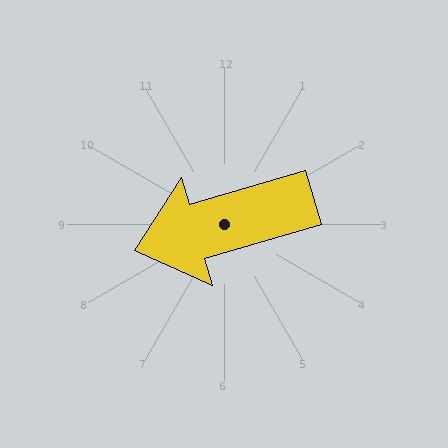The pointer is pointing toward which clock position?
Roughly 8 o'clock.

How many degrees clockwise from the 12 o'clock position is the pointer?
Approximately 254 degrees.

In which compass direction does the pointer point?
West.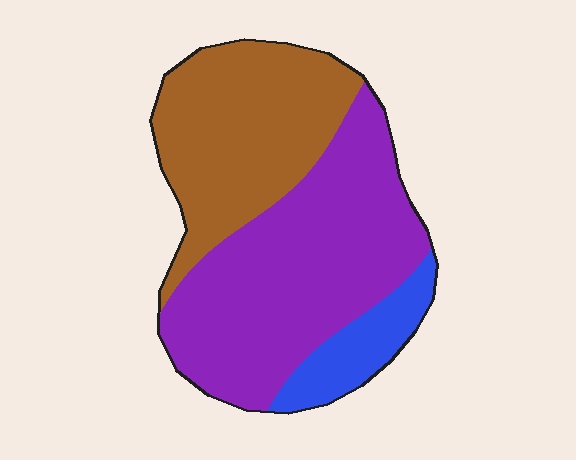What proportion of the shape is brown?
Brown takes up about three eighths (3/8) of the shape.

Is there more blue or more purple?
Purple.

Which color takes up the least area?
Blue, at roughly 10%.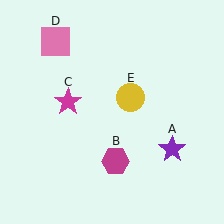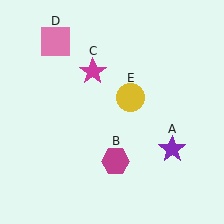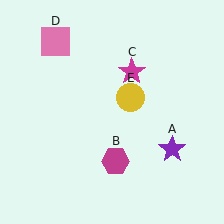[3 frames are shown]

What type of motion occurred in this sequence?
The magenta star (object C) rotated clockwise around the center of the scene.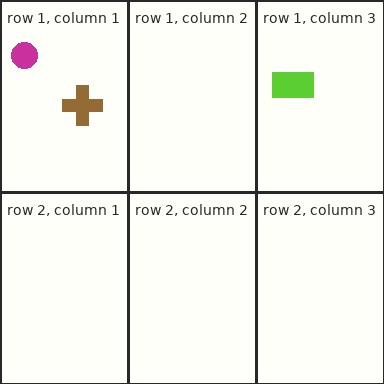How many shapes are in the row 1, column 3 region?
1.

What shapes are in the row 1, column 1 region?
The magenta circle, the brown cross.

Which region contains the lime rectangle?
The row 1, column 3 region.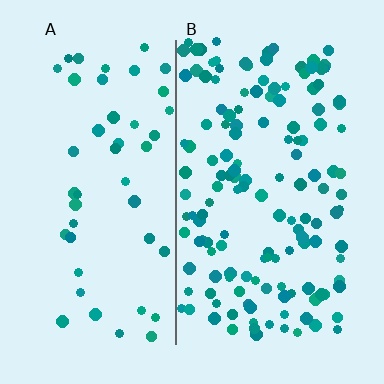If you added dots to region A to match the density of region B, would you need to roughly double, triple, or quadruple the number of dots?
Approximately triple.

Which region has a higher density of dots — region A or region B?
B (the right).